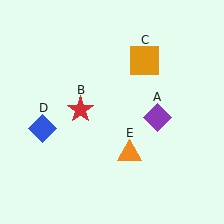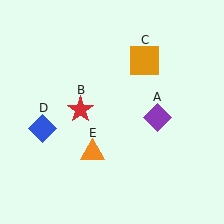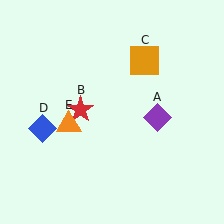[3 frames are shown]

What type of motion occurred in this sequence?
The orange triangle (object E) rotated clockwise around the center of the scene.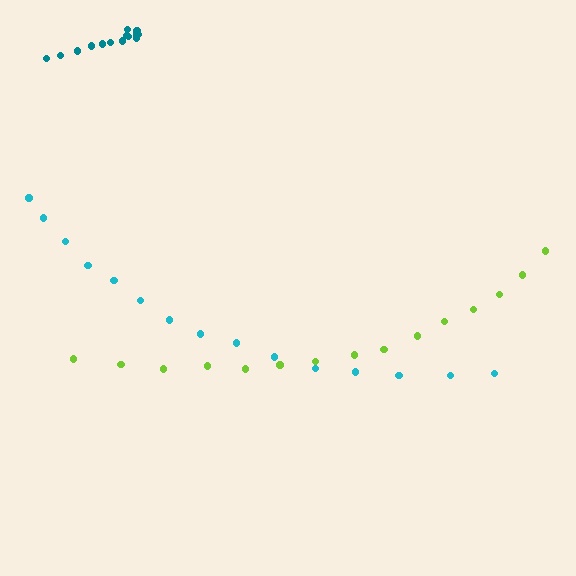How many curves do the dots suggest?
There are 3 distinct paths.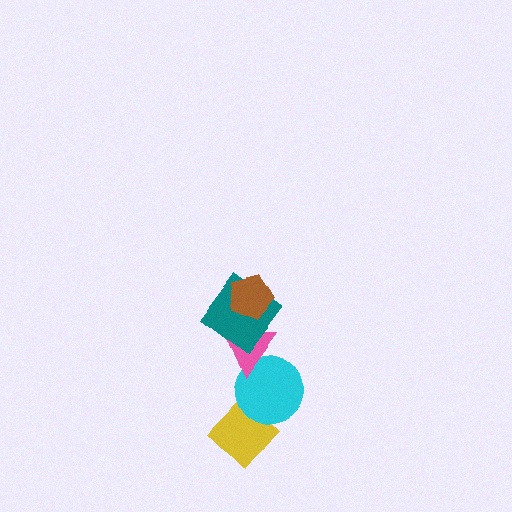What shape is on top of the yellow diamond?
The cyan circle is on top of the yellow diamond.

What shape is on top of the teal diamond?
The brown pentagon is on top of the teal diamond.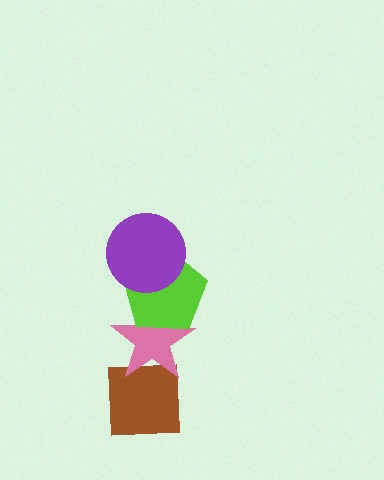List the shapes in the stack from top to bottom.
From top to bottom: the purple circle, the lime pentagon, the pink star, the brown square.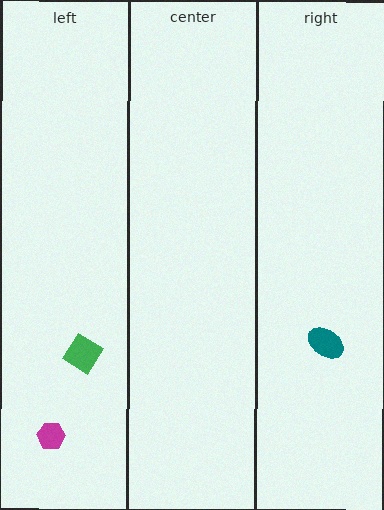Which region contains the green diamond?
The left region.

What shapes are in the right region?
The teal ellipse.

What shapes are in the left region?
The magenta hexagon, the green diamond.